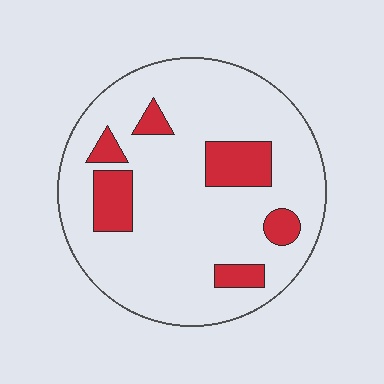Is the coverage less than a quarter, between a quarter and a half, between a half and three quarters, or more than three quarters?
Less than a quarter.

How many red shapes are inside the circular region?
6.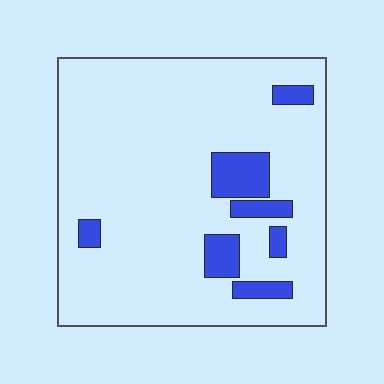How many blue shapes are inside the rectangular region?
7.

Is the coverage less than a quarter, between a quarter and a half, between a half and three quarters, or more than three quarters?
Less than a quarter.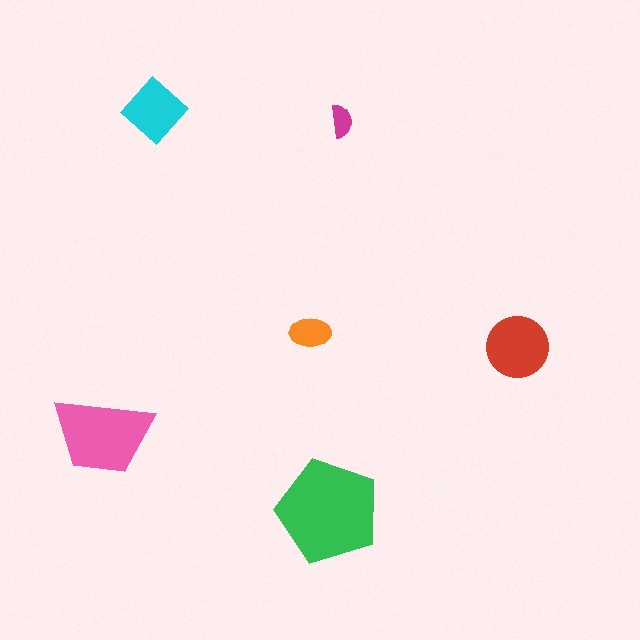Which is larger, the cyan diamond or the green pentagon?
The green pentagon.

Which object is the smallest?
The magenta semicircle.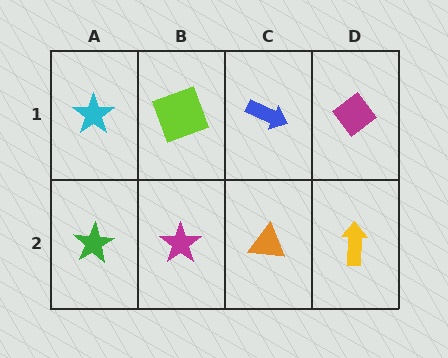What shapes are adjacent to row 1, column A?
A green star (row 2, column A), a lime square (row 1, column B).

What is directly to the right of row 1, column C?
A magenta diamond.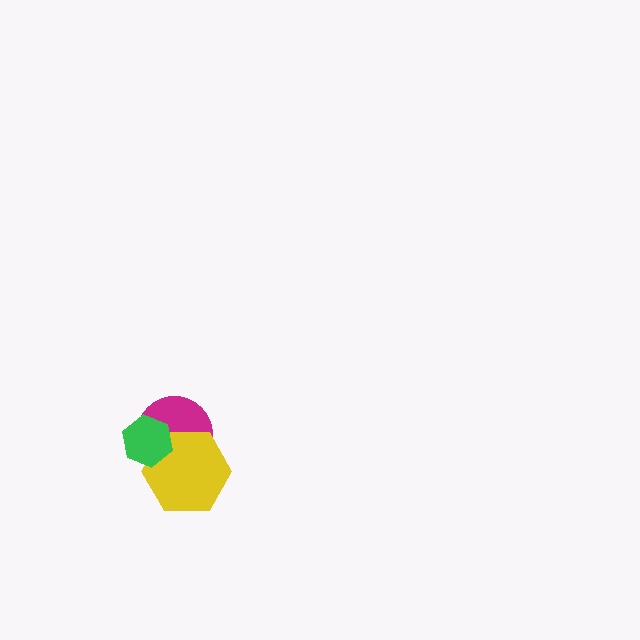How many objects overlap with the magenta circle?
2 objects overlap with the magenta circle.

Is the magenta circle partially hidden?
Yes, it is partially covered by another shape.